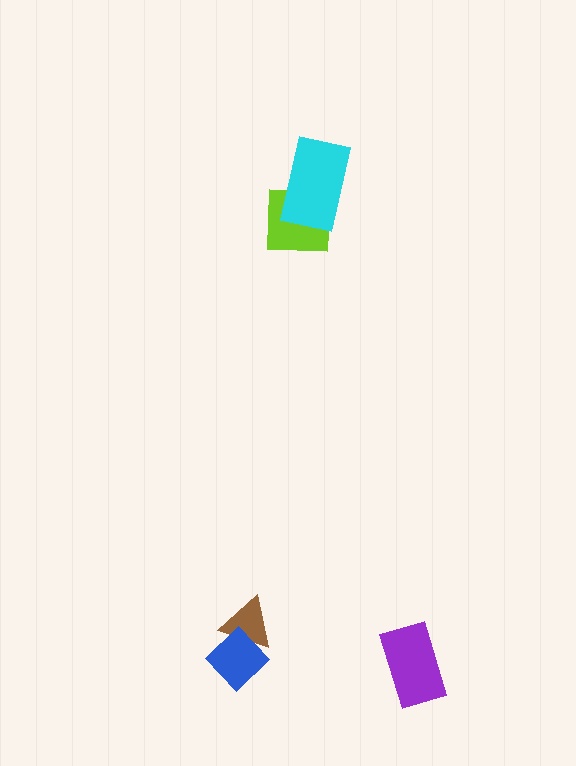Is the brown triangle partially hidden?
Yes, it is partially covered by another shape.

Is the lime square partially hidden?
Yes, it is partially covered by another shape.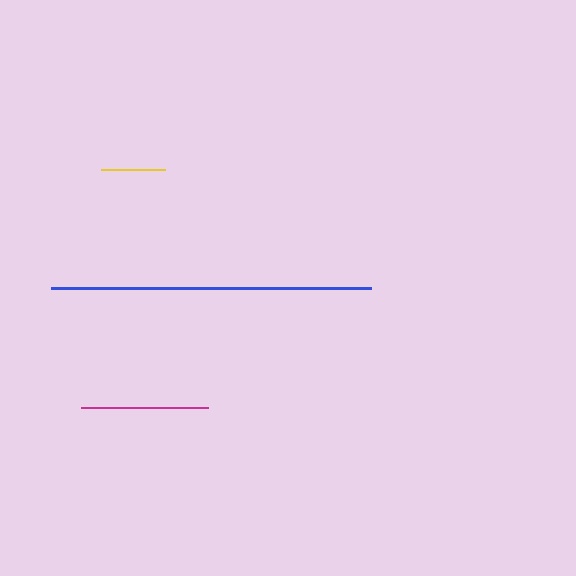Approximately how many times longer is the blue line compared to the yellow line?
The blue line is approximately 5.0 times the length of the yellow line.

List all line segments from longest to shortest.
From longest to shortest: blue, magenta, yellow.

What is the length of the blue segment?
The blue segment is approximately 320 pixels long.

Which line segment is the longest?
The blue line is the longest at approximately 320 pixels.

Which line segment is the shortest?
The yellow line is the shortest at approximately 64 pixels.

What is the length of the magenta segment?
The magenta segment is approximately 127 pixels long.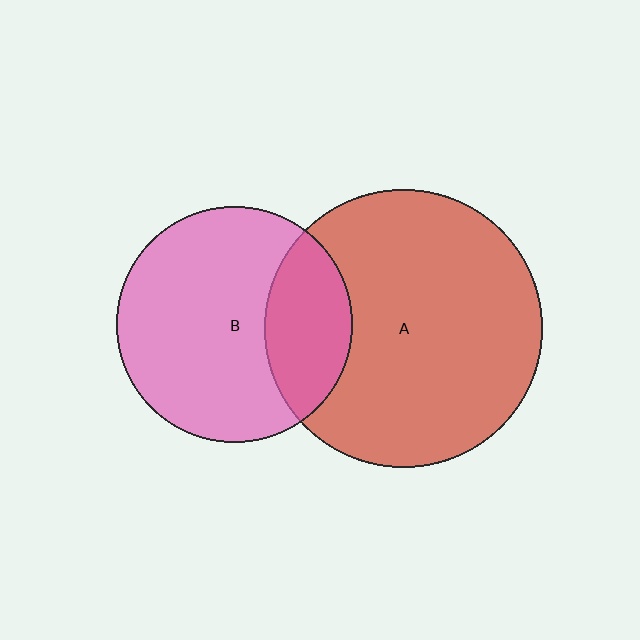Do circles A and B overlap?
Yes.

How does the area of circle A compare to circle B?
Approximately 1.4 times.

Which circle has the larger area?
Circle A (red).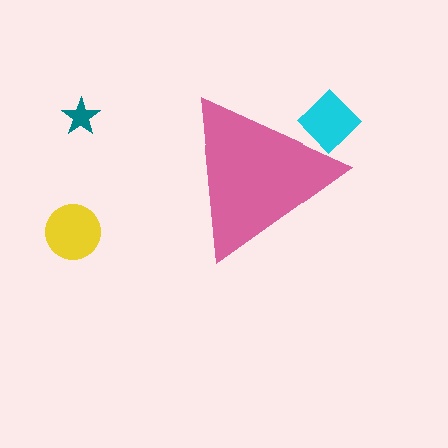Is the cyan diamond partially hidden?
Yes, the cyan diamond is partially hidden behind the pink triangle.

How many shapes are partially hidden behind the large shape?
1 shape is partially hidden.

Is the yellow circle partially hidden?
No, the yellow circle is fully visible.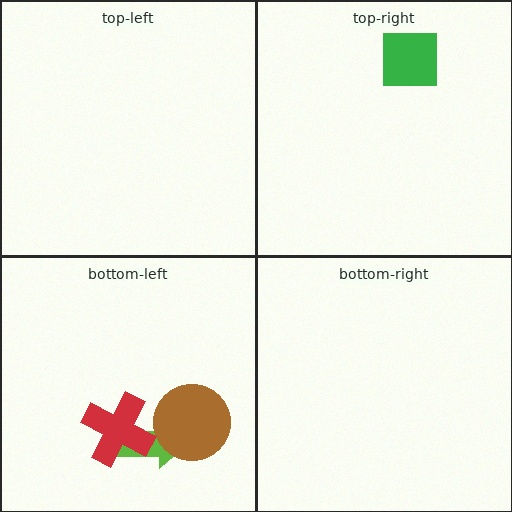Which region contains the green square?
The top-right region.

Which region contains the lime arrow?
The bottom-left region.